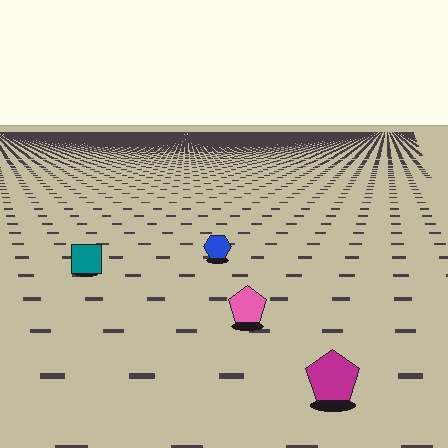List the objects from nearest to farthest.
From nearest to farthest: the magenta pentagon, the pink pentagon, the teal square, the blue hexagon.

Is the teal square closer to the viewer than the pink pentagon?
No. The pink pentagon is closer — you can tell from the texture gradient: the ground texture is coarser near it.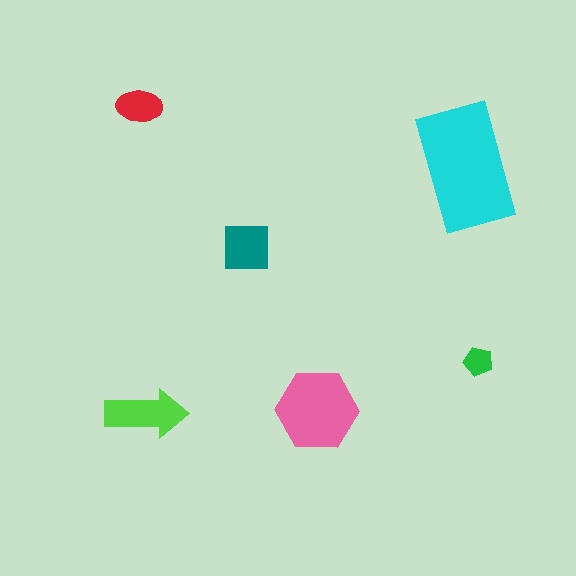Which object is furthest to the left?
The red ellipse is leftmost.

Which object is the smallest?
The green pentagon.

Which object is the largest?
The cyan rectangle.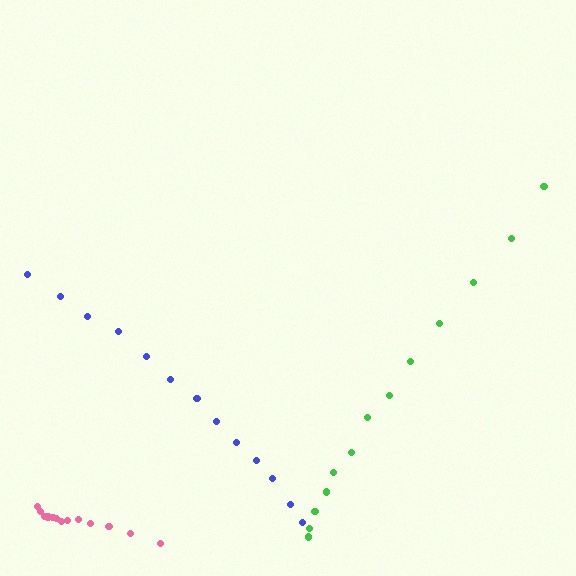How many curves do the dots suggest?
There are 3 distinct paths.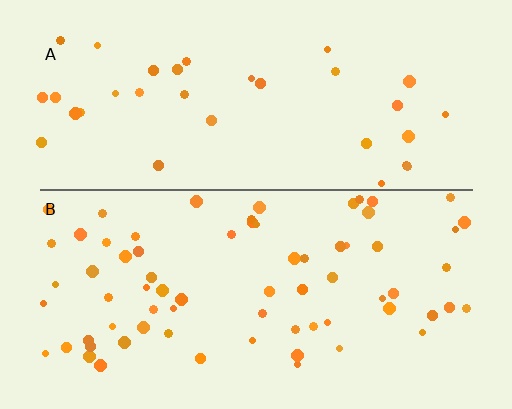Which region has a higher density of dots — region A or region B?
B (the bottom).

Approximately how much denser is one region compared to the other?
Approximately 2.0× — region B over region A.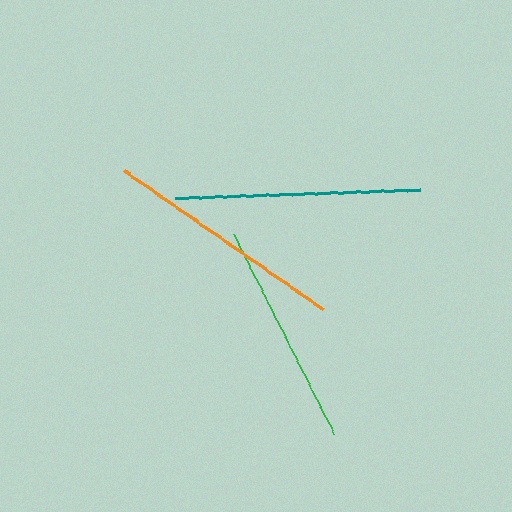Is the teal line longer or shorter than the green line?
The teal line is longer than the green line.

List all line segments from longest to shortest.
From longest to shortest: teal, orange, green.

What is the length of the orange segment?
The orange segment is approximately 243 pixels long.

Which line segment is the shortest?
The green line is the shortest at approximately 223 pixels.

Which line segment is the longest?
The teal line is the longest at approximately 244 pixels.